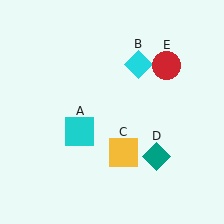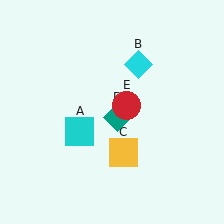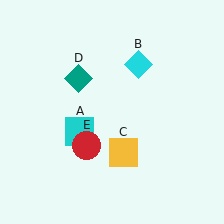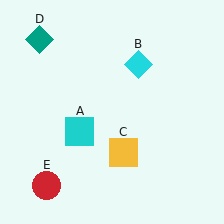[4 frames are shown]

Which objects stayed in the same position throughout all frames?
Cyan square (object A) and cyan diamond (object B) and yellow square (object C) remained stationary.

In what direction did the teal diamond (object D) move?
The teal diamond (object D) moved up and to the left.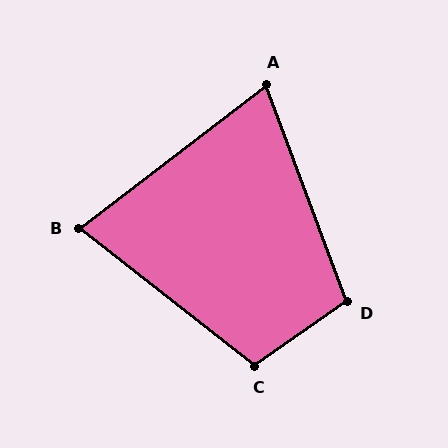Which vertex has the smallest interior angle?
A, at approximately 73 degrees.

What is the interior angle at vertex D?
Approximately 104 degrees (obtuse).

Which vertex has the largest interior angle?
C, at approximately 107 degrees.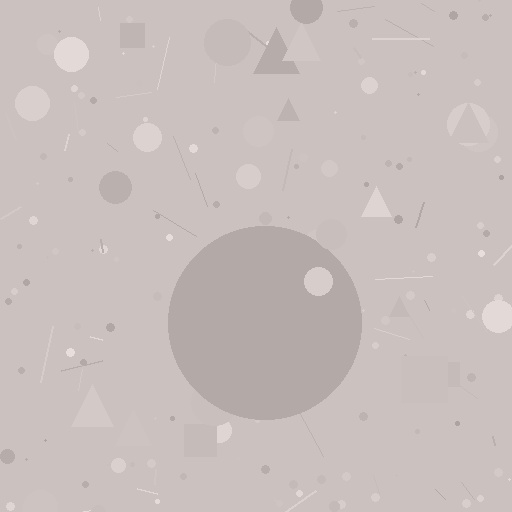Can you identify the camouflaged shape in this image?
The camouflaged shape is a circle.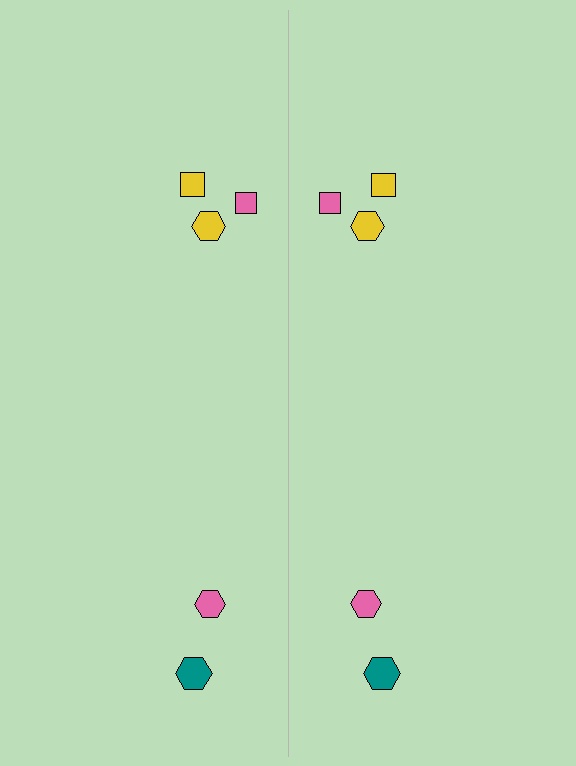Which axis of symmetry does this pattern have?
The pattern has a vertical axis of symmetry running through the center of the image.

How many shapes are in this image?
There are 10 shapes in this image.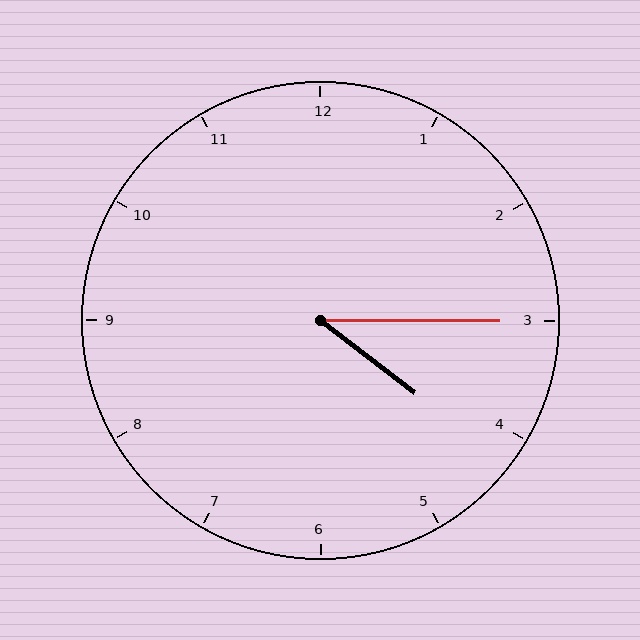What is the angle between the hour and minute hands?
Approximately 38 degrees.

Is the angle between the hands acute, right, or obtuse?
It is acute.